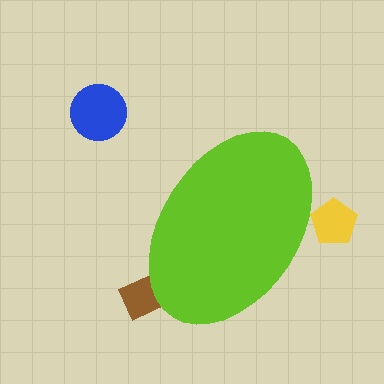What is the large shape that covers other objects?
A lime ellipse.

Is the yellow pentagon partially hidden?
Yes, the yellow pentagon is partially hidden behind the lime ellipse.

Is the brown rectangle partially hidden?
Yes, the brown rectangle is partially hidden behind the lime ellipse.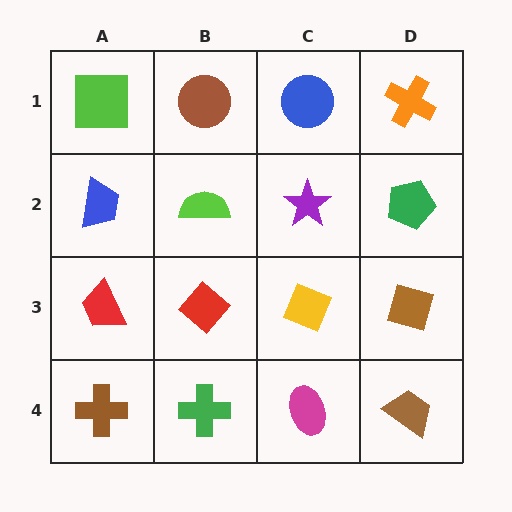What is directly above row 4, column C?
A yellow diamond.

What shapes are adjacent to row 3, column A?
A blue trapezoid (row 2, column A), a brown cross (row 4, column A), a red diamond (row 3, column B).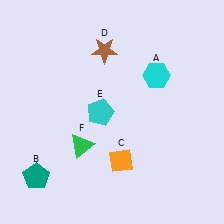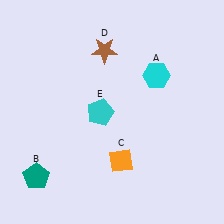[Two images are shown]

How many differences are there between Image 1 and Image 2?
There is 1 difference between the two images.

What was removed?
The green triangle (F) was removed in Image 2.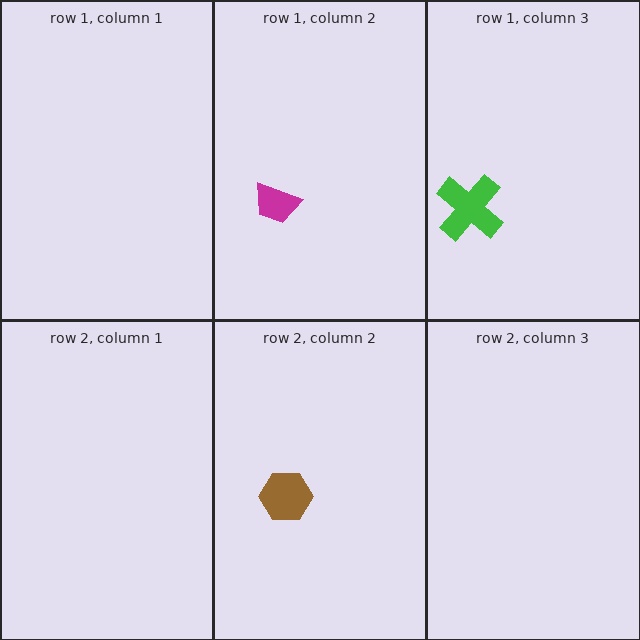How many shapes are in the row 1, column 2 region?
1.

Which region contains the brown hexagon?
The row 2, column 2 region.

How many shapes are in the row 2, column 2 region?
1.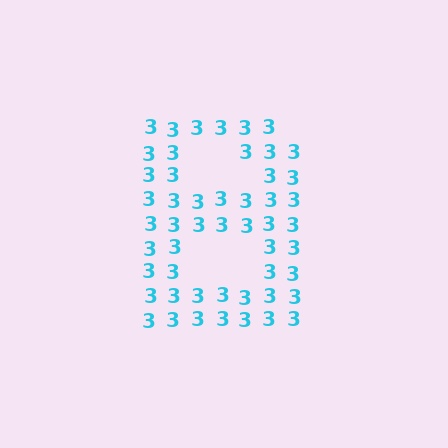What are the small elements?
The small elements are digit 3's.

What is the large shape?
The large shape is the letter B.